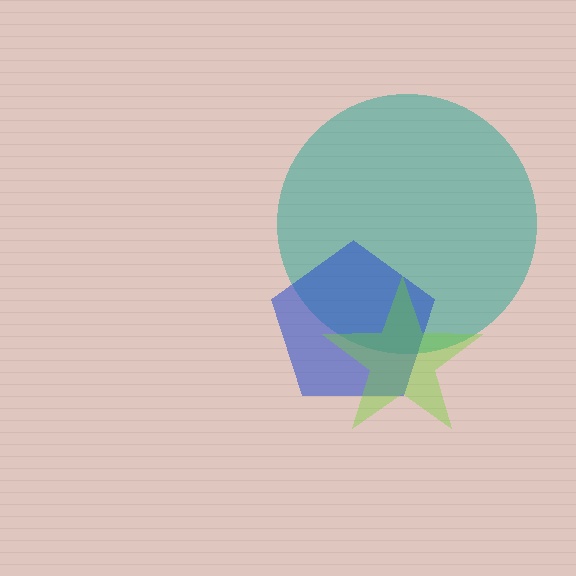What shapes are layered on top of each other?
The layered shapes are: a teal circle, a blue pentagon, a lime star.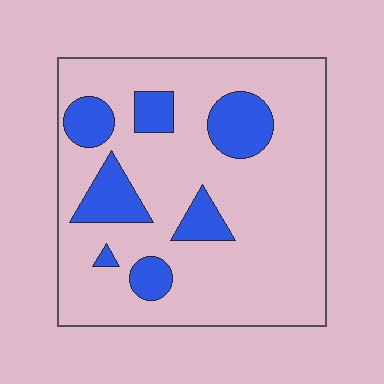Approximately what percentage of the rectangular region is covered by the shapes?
Approximately 20%.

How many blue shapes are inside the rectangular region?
7.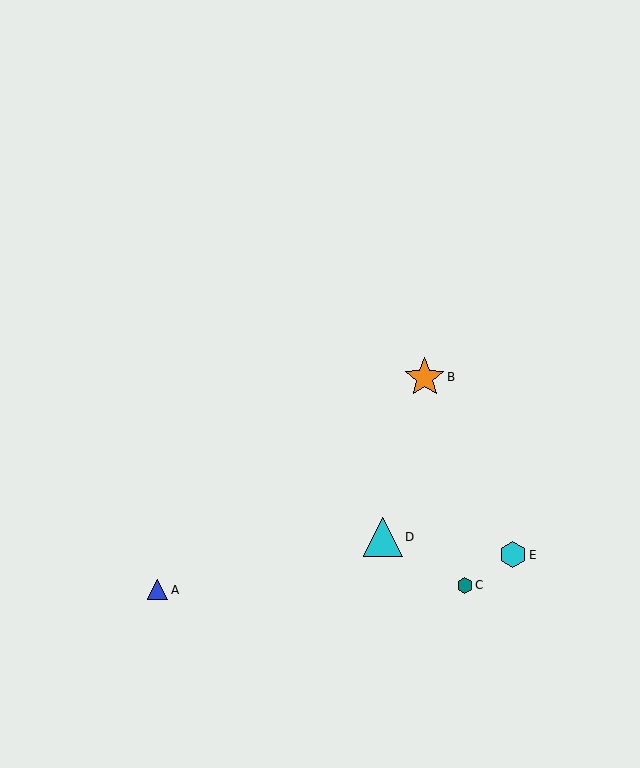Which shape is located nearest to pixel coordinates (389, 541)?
The cyan triangle (labeled D) at (383, 537) is nearest to that location.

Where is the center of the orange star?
The center of the orange star is at (425, 377).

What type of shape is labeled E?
Shape E is a cyan hexagon.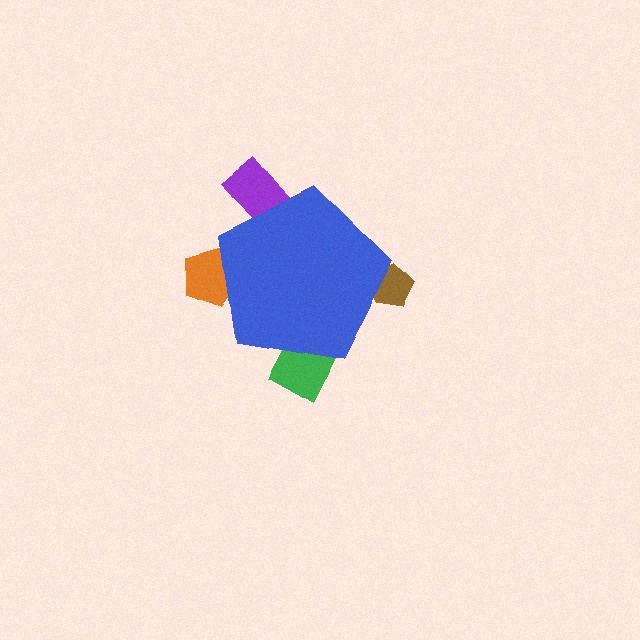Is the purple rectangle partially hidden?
Yes, the purple rectangle is partially hidden behind the blue pentagon.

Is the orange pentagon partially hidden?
Yes, the orange pentagon is partially hidden behind the blue pentagon.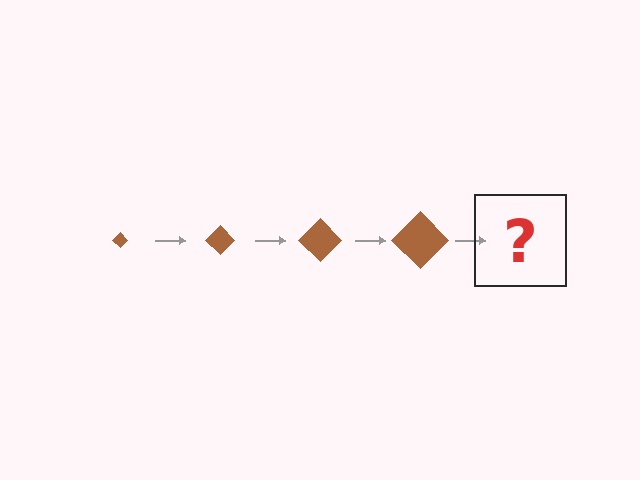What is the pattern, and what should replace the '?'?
The pattern is that the diamond gets progressively larger each step. The '?' should be a brown diamond, larger than the previous one.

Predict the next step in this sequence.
The next step is a brown diamond, larger than the previous one.